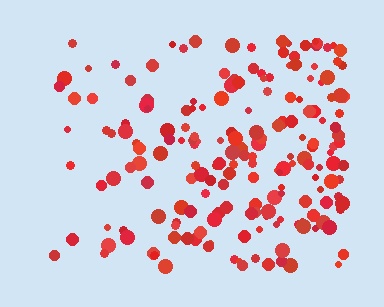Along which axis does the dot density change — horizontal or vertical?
Horizontal.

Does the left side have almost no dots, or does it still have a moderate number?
Still a moderate number, just noticeably fewer than the right.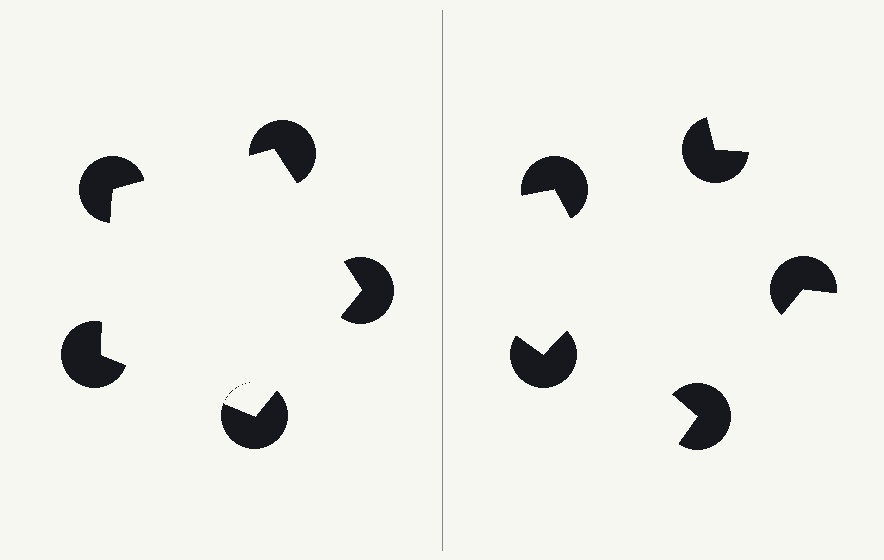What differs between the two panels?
The pac-man discs are positioned identically on both sides; only the wedge orientations differ. On the left they align to a pentagon; on the right they are misaligned.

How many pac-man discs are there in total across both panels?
10 — 5 on each side.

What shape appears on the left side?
An illusory pentagon.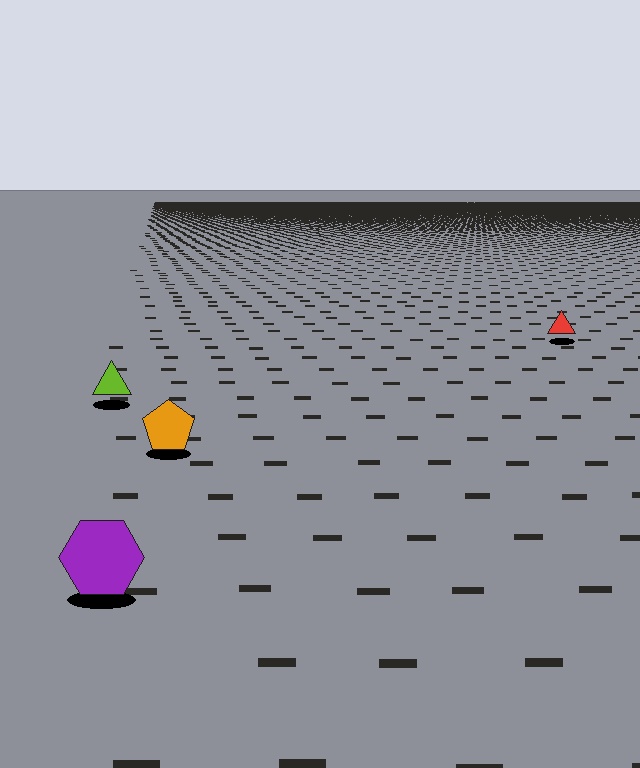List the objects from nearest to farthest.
From nearest to farthest: the purple hexagon, the orange pentagon, the lime triangle, the red triangle.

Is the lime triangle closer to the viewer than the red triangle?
Yes. The lime triangle is closer — you can tell from the texture gradient: the ground texture is coarser near it.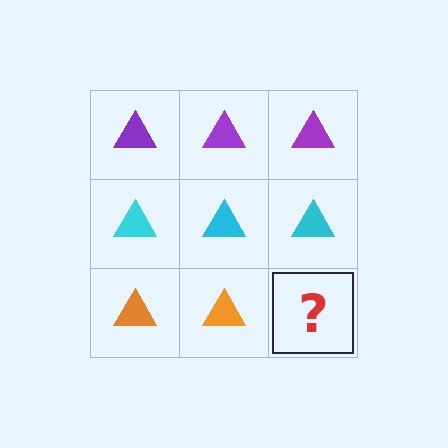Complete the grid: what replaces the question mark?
The question mark should be replaced with an orange triangle.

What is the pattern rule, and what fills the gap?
The rule is that each row has a consistent color. The gap should be filled with an orange triangle.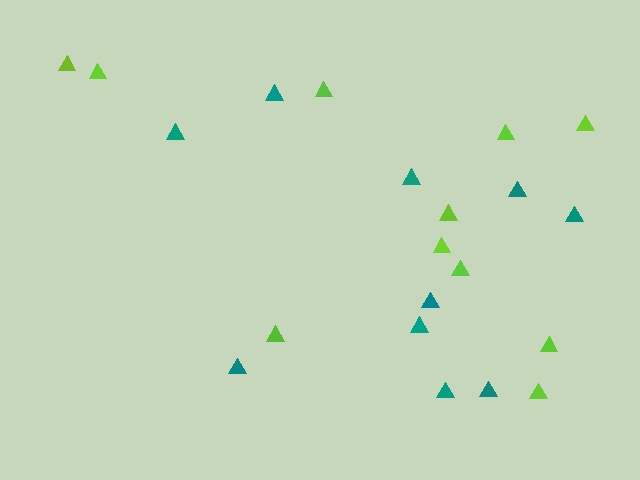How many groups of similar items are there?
There are 2 groups: one group of lime triangles (11) and one group of teal triangles (10).